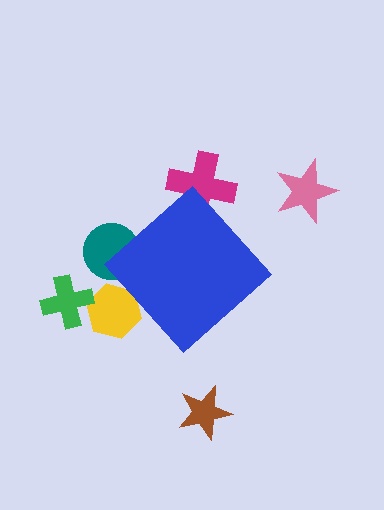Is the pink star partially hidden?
No, the pink star is fully visible.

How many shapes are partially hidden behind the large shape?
3 shapes are partially hidden.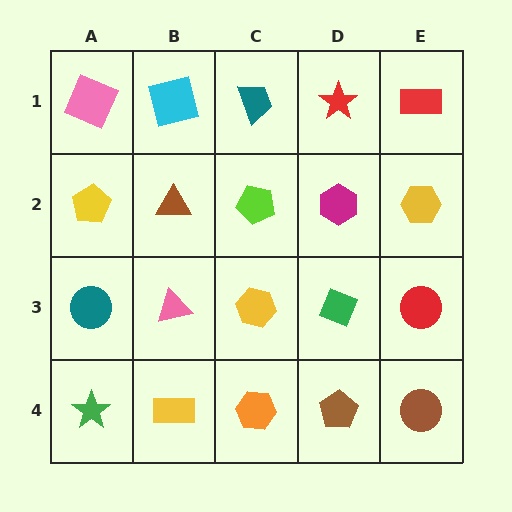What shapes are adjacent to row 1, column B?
A brown triangle (row 2, column B), a pink square (row 1, column A), a teal trapezoid (row 1, column C).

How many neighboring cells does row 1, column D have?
3.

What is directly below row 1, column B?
A brown triangle.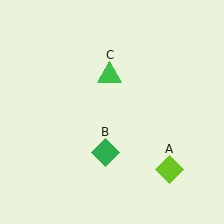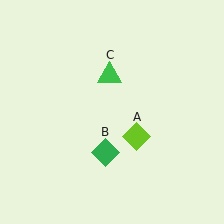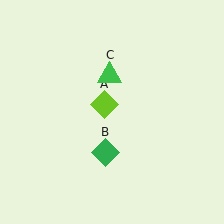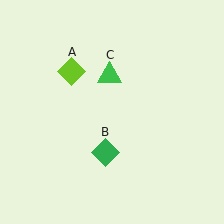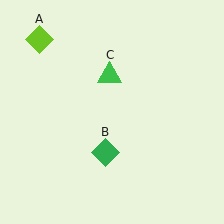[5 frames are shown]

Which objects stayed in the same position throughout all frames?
Green diamond (object B) and green triangle (object C) remained stationary.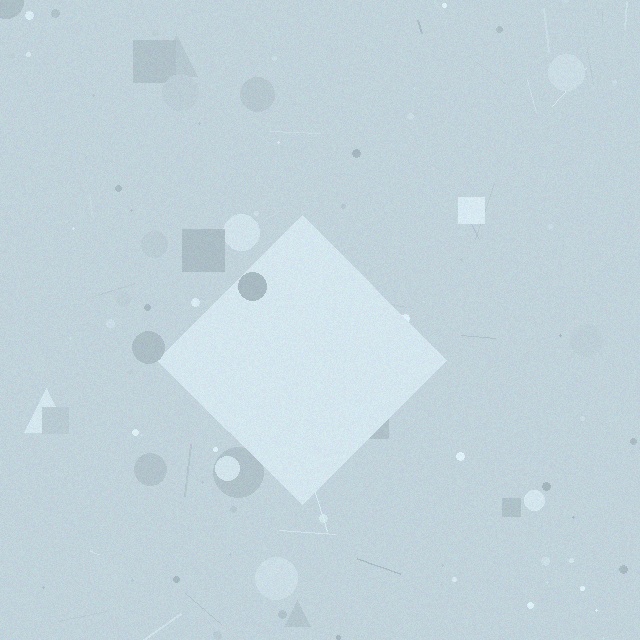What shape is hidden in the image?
A diamond is hidden in the image.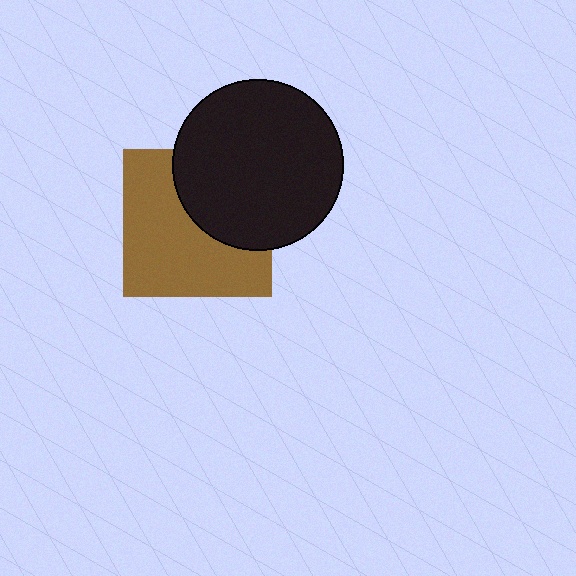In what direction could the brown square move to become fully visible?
The brown square could move toward the lower-left. That would shift it out from behind the black circle entirely.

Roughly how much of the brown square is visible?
About half of it is visible (roughly 61%).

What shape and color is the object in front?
The object in front is a black circle.